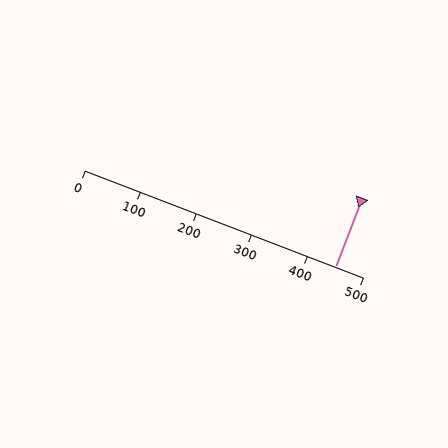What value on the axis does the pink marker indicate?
The marker indicates approximately 450.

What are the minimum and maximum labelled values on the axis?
The axis runs from 0 to 500.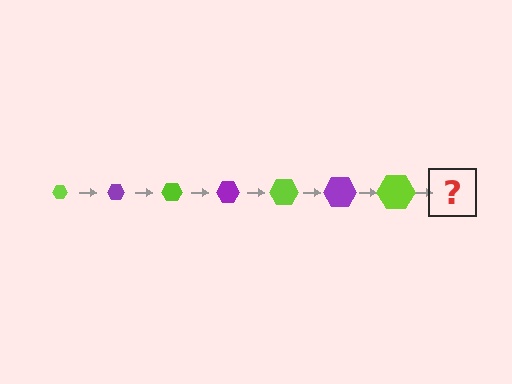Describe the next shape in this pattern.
It should be a purple hexagon, larger than the previous one.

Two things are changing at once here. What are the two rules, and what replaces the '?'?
The two rules are that the hexagon grows larger each step and the color cycles through lime and purple. The '?' should be a purple hexagon, larger than the previous one.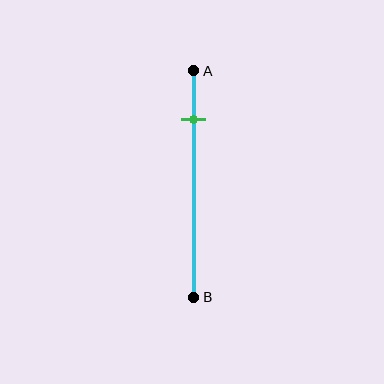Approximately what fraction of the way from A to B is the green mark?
The green mark is approximately 20% of the way from A to B.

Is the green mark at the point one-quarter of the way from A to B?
No, the mark is at about 20% from A, not at the 25% one-quarter point.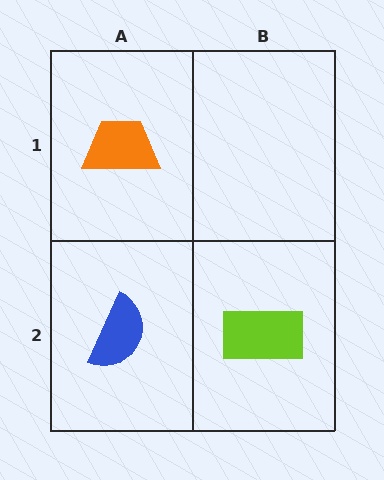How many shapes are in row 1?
1 shape.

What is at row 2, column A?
A blue semicircle.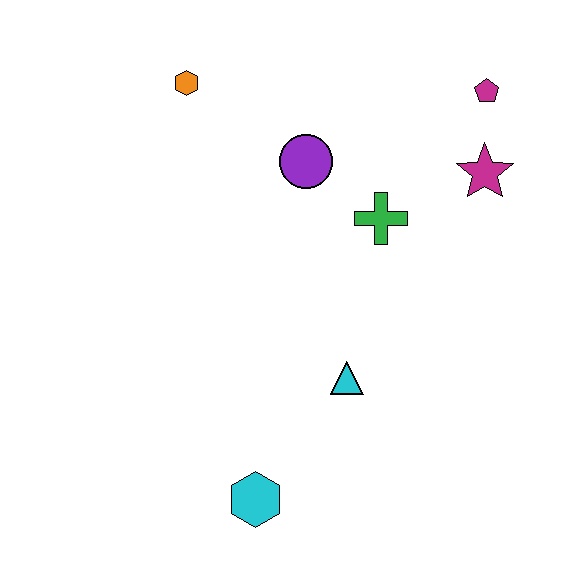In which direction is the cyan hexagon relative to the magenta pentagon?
The cyan hexagon is below the magenta pentagon.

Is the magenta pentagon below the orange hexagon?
Yes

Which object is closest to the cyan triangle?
The cyan hexagon is closest to the cyan triangle.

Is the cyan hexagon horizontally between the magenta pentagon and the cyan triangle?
No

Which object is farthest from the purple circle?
The cyan hexagon is farthest from the purple circle.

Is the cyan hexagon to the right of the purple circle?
No